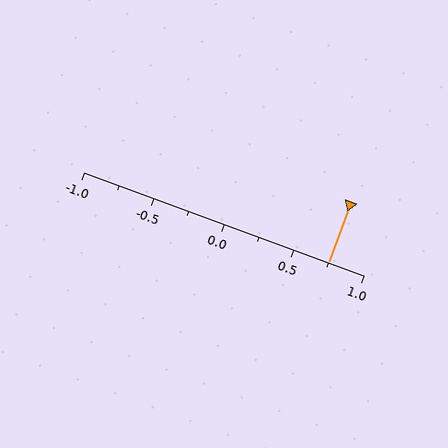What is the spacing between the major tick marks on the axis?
The major ticks are spaced 0.5 apart.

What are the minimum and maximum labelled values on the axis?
The axis runs from -1.0 to 1.0.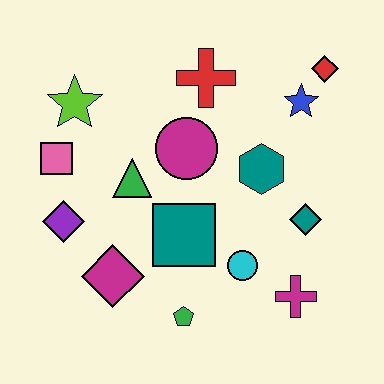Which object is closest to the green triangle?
The magenta circle is closest to the green triangle.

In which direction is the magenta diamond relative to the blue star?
The magenta diamond is to the left of the blue star.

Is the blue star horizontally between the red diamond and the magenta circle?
Yes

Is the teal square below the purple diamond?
Yes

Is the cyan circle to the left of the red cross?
No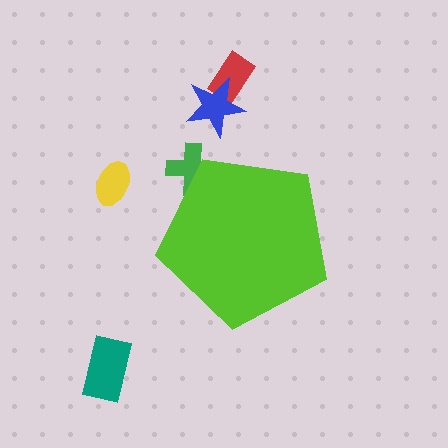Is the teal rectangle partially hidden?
No, the teal rectangle is fully visible.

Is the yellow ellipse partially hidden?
No, the yellow ellipse is fully visible.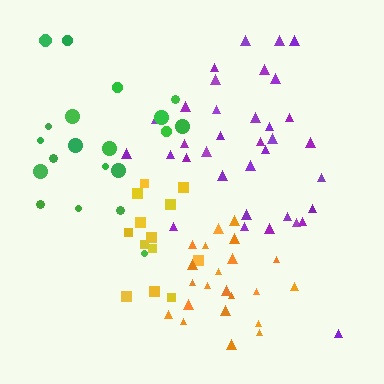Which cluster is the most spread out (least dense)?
Green.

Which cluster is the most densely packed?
Orange.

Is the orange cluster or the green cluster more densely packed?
Orange.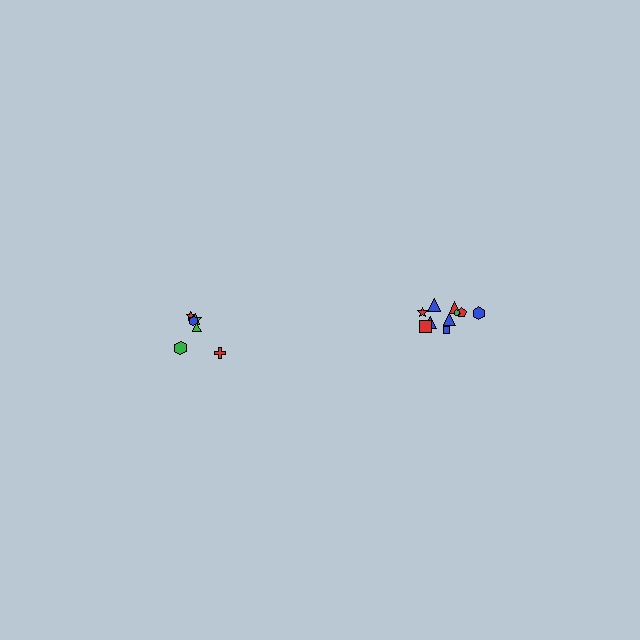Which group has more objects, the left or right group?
The right group.